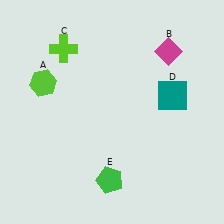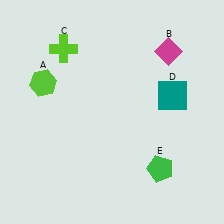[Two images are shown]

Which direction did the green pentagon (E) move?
The green pentagon (E) moved right.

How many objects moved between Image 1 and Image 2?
1 object moved between the two images.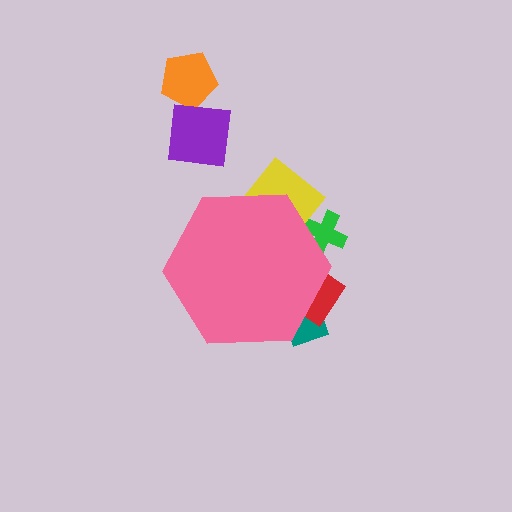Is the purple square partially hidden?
No, the purple square is fully visible.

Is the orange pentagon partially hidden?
No, the orange pentagon is fully visible.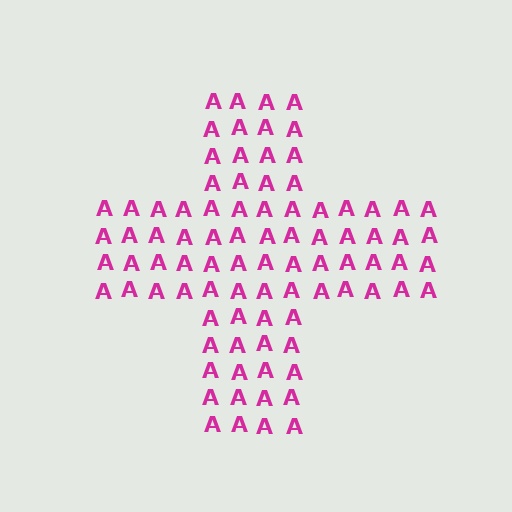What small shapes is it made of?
It is made of small letter A's.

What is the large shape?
The large shape is a cross.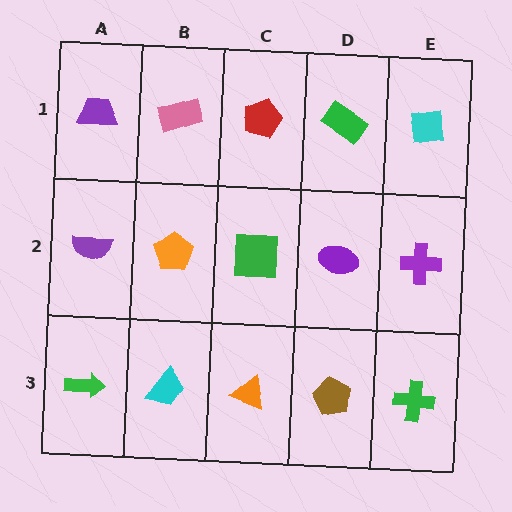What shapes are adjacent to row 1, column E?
A purple cross (row 2, column E), a green rectangle (row 1, column D).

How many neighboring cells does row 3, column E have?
2.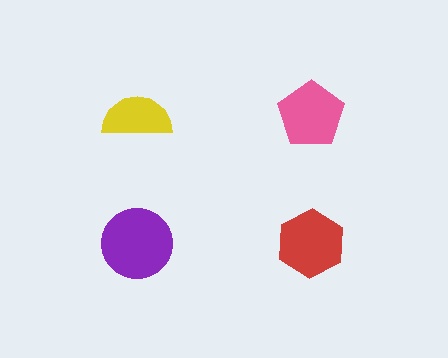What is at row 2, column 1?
A purple circle.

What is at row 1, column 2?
A pink pentagon.